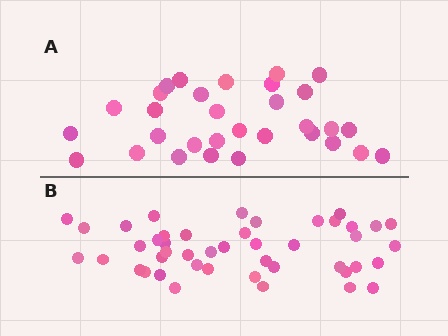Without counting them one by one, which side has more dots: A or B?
Region B (the bottom region) has more dots.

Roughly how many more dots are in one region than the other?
Region B has approximately 15 more dots than region A.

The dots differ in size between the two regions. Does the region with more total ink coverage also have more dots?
No. Region A has more total ink coverage because its dots are larger, but region B actually contains more individual dots. Total area can be misleading — the number of items is what matters here.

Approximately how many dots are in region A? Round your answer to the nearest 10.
About 30 dots. (The exact count is 31, which rounds to 30.)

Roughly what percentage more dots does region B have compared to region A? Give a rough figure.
About 45% more.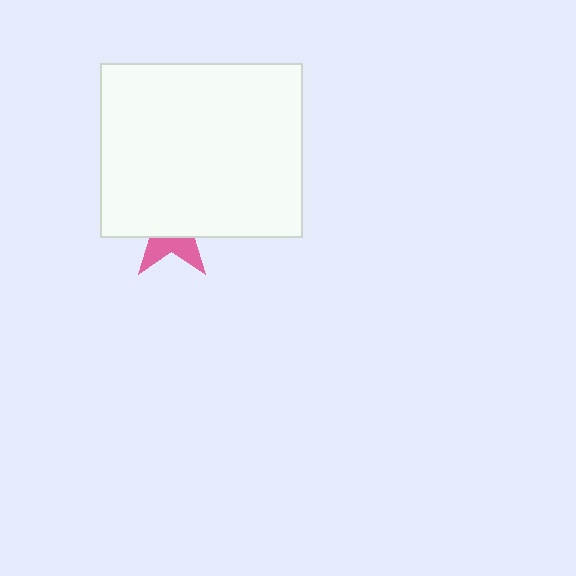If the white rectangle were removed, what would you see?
You would see the complete pink star.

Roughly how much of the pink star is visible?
A small part of it is visible (roughly 34%).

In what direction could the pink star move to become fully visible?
The pink star could move down. That would shift it out from behind the white rectangle entirely.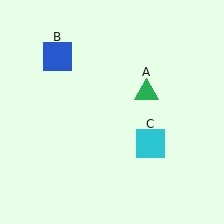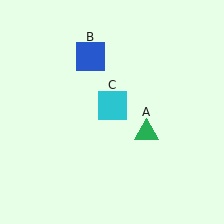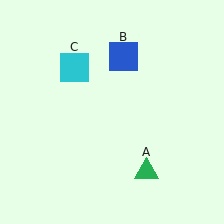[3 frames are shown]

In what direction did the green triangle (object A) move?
The green triangle (object A) moved down.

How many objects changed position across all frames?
3 objects changed position: green triangle (object A), blue square (object B), cyan square (object C).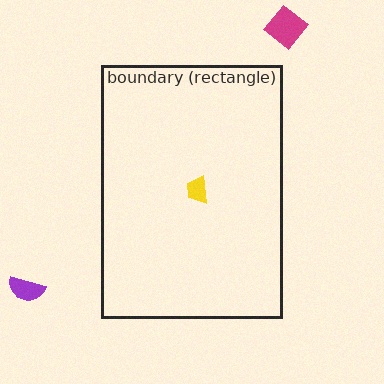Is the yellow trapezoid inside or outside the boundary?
Inside.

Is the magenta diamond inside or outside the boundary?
Outside.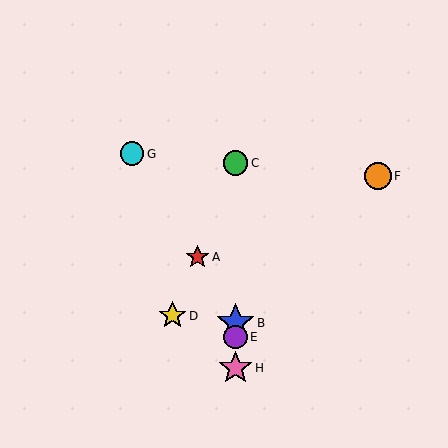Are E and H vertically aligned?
Yes, both are at x≈235.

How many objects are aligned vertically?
4 objects (B, C, E, H) are aligned vertically.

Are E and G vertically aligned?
No, E is at x≈235 and G is at x≈132.